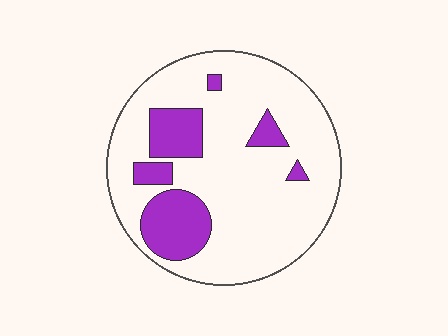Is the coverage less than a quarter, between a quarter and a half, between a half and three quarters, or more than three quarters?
Less than a quarter.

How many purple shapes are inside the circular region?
6.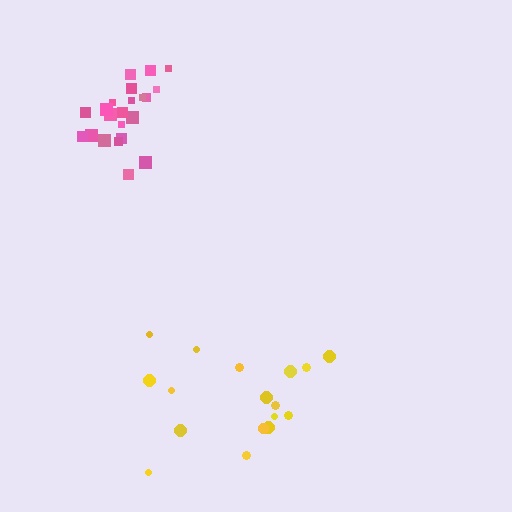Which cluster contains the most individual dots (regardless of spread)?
Pink (22).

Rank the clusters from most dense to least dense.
pink, yellow.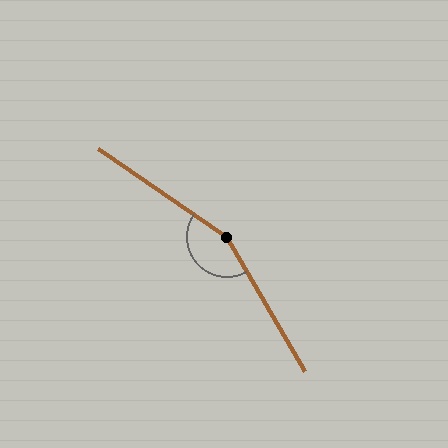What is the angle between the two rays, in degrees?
Approximately 155 degrees.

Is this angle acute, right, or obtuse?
It is obtuse.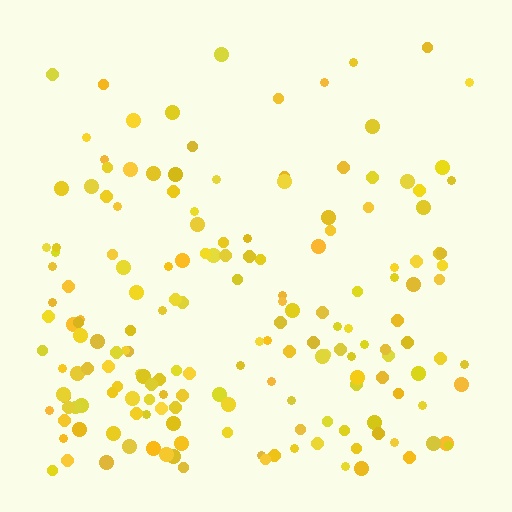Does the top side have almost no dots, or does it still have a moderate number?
Still a moderate number, just noticeably fewer than the bottom.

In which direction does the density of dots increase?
From top to bottom, with the bottom side densest.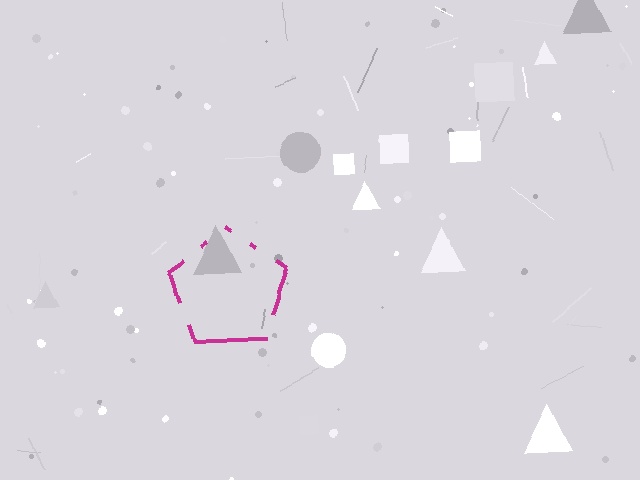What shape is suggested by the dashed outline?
The dashed outline suggests a pentagon.